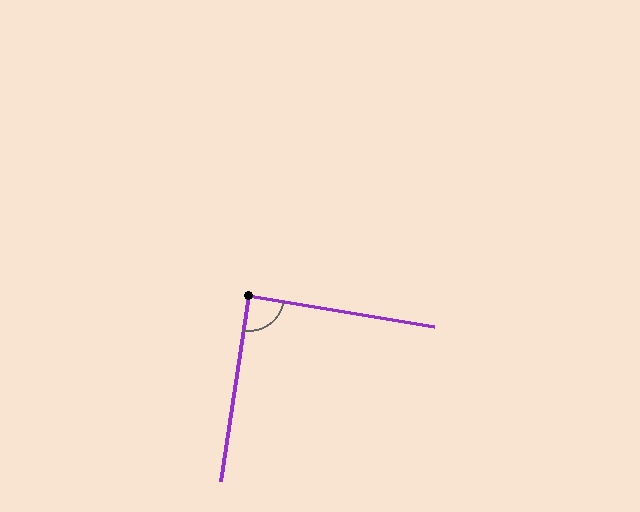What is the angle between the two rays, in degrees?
Approximately 89 degrees.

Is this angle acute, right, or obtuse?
It is approximately a right angle.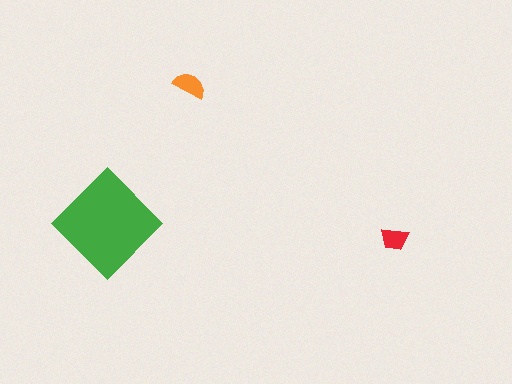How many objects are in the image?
There are 3 objects in the image.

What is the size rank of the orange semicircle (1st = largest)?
2nd.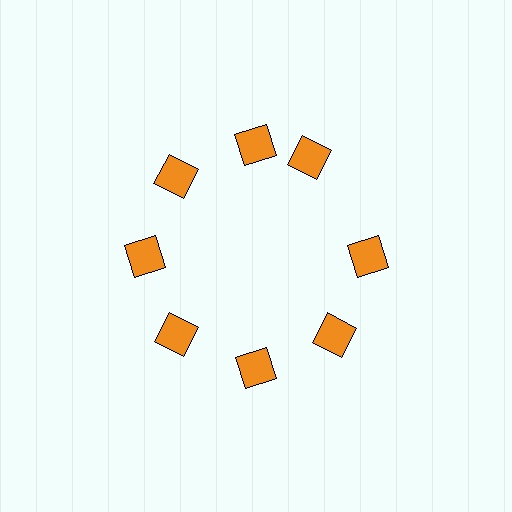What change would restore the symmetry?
The symmetry would be restored by rotating it back into even spacing with its neighbors so that all 8 diamonds sit at equal angles and equal distance from the center.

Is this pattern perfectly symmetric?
No. The 8 orange diamonds are arranged in a ring, but one element near the 2 o'clock position is rotated out of alignment along the ring, breaking the 8-fold rotational symmetry.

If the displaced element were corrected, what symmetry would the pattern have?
It would have 8-fold rotational symmetry — the pattern would map onto itself every 45 degrees.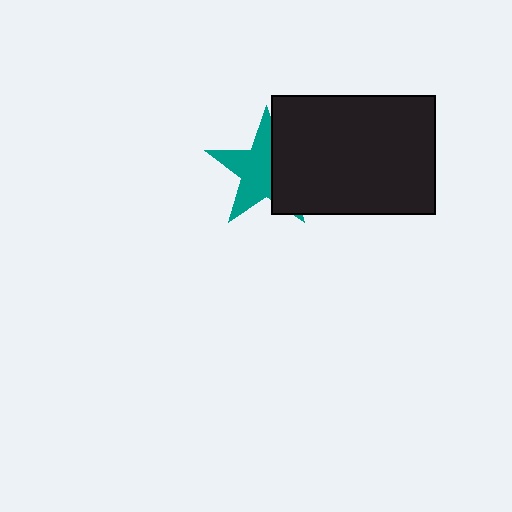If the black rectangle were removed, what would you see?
You would see the complete teal star.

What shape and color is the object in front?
The object in front is a black rectangle.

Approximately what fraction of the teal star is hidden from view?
Roughly 41% of the teal star is hidden behind the black rectangle.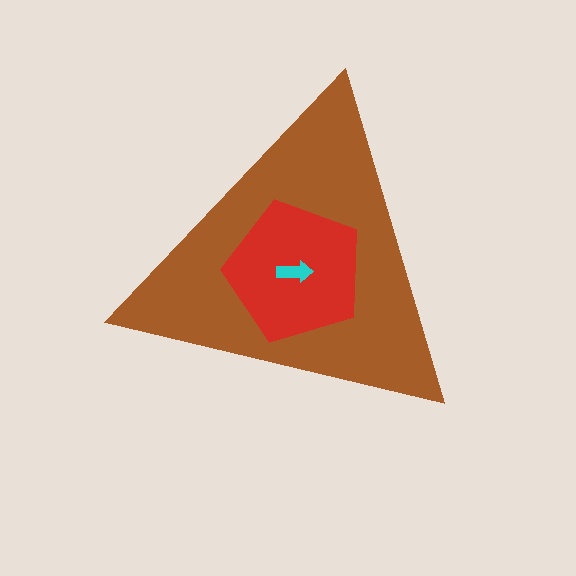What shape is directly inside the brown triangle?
The red pentagon.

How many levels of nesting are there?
3.